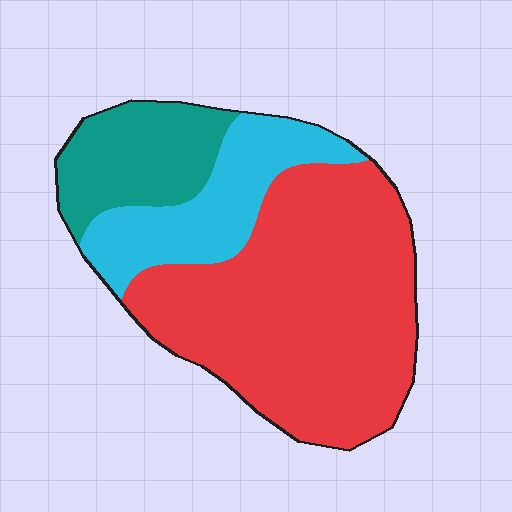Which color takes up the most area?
Red, at roughly 60%.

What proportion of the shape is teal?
Teal covers about 20% of the shape.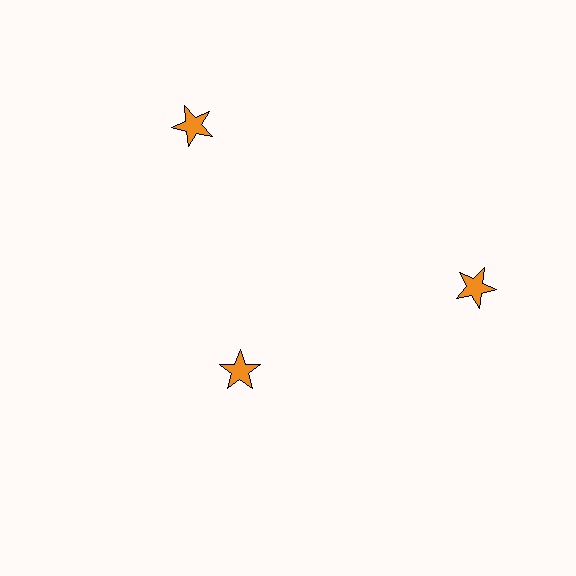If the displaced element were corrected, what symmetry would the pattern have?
It would have 3-fold rotational symmetry — the pattern would map onto itself every 120 degrees.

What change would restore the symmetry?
The symmetry would be restored by moving it outward, back onto the ring so that all 3 stars sit at equal angles and equal distance from the center.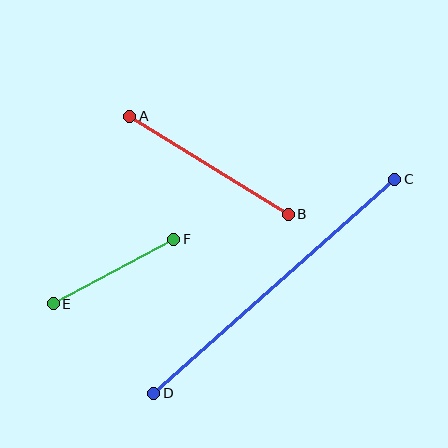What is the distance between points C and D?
The distance is approximately 322 pixels.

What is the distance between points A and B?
The distance is approximately 186 pixels.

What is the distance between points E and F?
The distance is approximately 137 pixels.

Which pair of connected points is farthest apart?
Points C and D are farthest apart.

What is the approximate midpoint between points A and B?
The midpoint is at approximately (209, 165) pixels.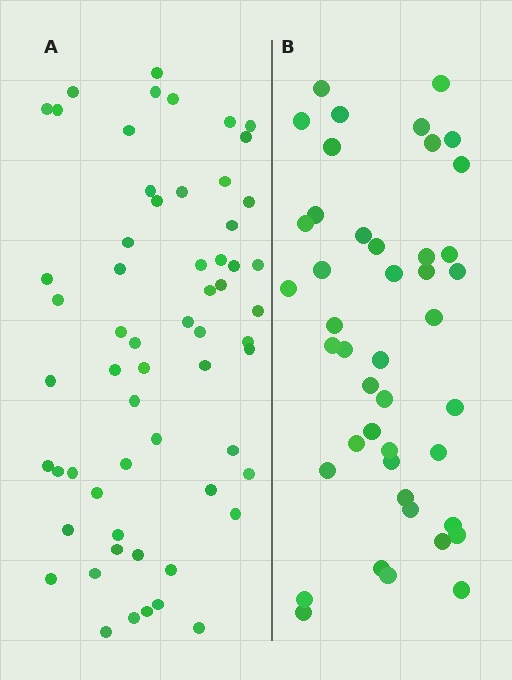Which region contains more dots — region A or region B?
Region A (the left region) has more dots.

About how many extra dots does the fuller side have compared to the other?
Region A has approximately 15 more dots than region B.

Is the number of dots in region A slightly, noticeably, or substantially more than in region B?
Region A has noticeably more, but not dramatically so. The ratio is roughly 1.4 to 1.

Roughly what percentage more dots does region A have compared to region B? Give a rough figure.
About 35% more.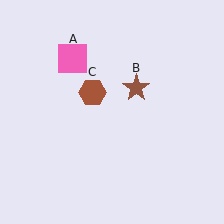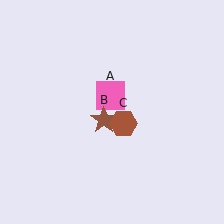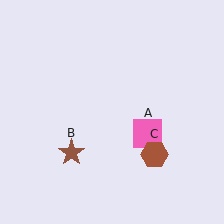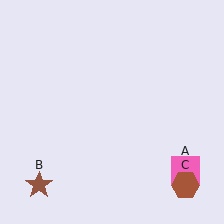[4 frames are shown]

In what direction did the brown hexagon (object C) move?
The brown hexagon (object C) moved down and to the right.